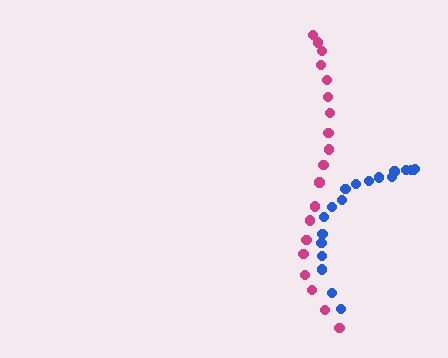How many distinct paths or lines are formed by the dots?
There are 2 distinct paths.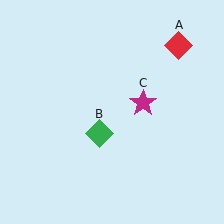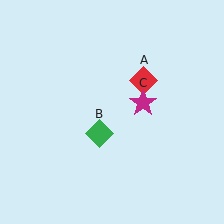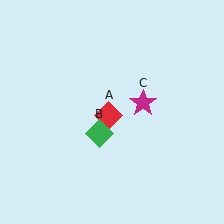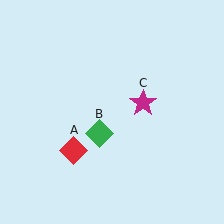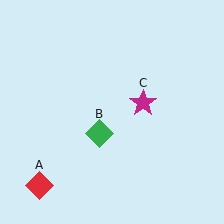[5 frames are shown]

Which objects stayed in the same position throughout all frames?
Green diamond (object B) and magenta star (object C) remained stationary.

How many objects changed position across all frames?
1 object changed position: red diamond (object A).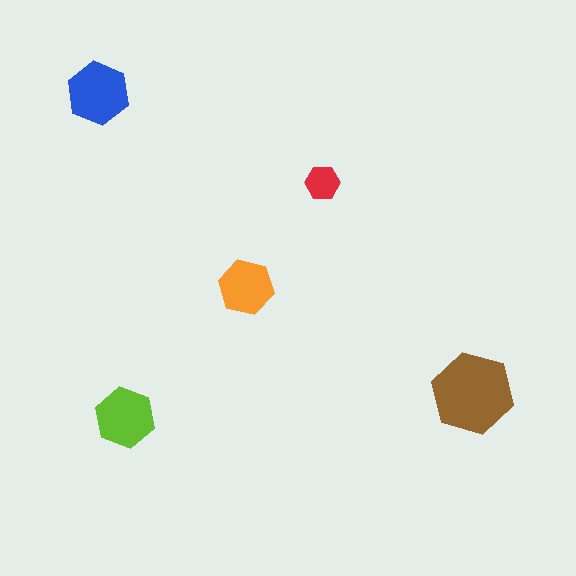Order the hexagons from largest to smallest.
the brown one, the blue one, the lime one, the orange one, the red one.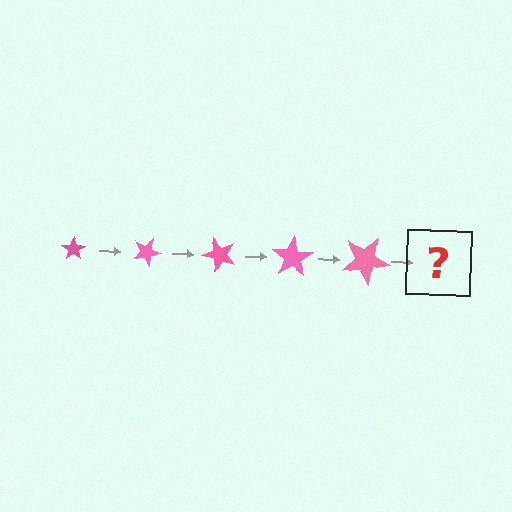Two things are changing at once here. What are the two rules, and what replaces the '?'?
The two rules are that the star grows larger each step and it rotates 25 degrees each step. The '?' should be a star, larger than the previous one and rotated 125 degrees from the start.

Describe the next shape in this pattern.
It should be a star, larger than the previous one and rotated 125 degrees from the start.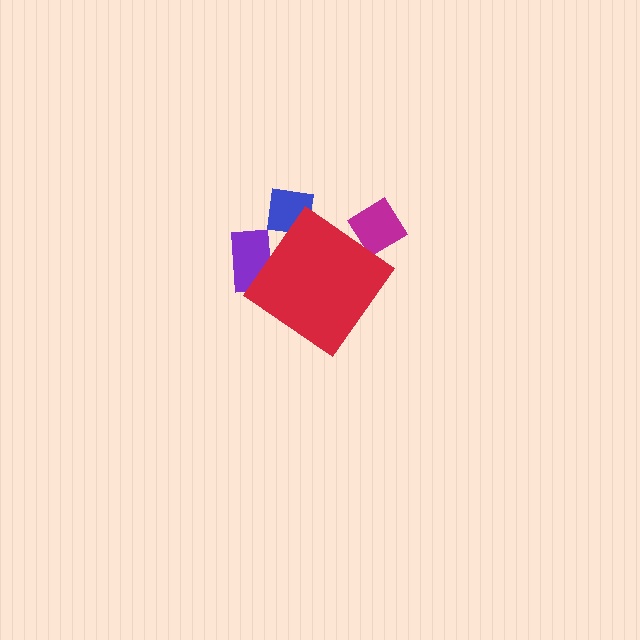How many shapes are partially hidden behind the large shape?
3 shapes are partially hidden.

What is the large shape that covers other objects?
A red diamond.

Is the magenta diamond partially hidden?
Yes, the magenta diamond is partially hidden behind the red diamond.